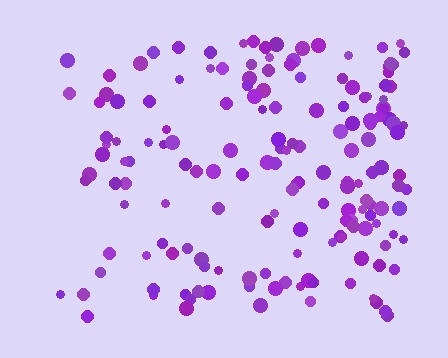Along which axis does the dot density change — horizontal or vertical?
Horizontal.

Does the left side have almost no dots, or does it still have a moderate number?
Still a moderate number, just noticeably fewer than the right.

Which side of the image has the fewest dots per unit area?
The left.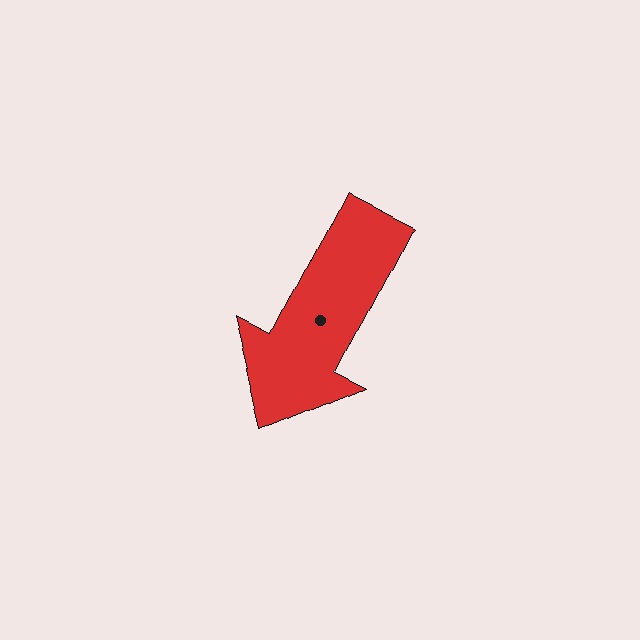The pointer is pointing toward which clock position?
Roughly 7 o'clock.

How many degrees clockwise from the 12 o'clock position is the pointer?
Approximately 207 degrees.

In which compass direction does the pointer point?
Southwest.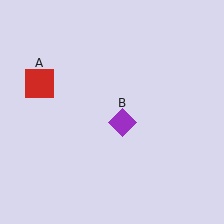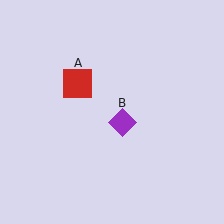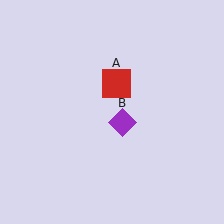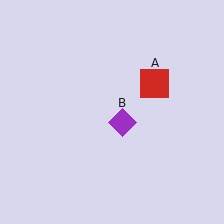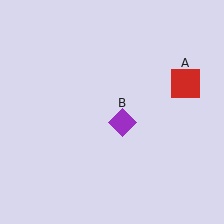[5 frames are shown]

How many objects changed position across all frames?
1 object changed position: red square (object A).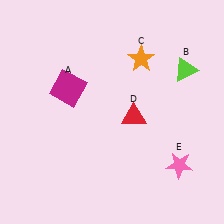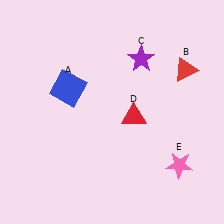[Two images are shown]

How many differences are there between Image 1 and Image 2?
There are 3 differences between the two images.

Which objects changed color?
A changed from magenta to blue. B changed from lime to red. C changed from orange to purple.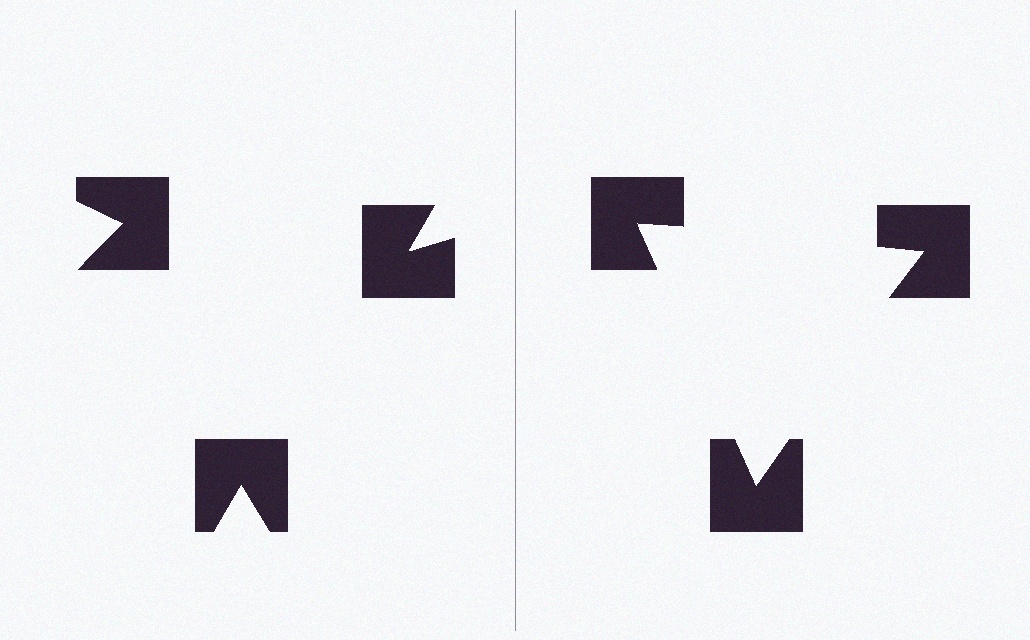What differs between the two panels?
The notched squares are positioned identically on both sides; only the wedge orientations differ. On the right they align to a triangle; on the left they are misaligned.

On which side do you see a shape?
An illusory triangle appears on the right side. On the left side the wedge cuts are rotated, so no coherent shape forms.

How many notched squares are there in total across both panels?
6 — 3 on each side.